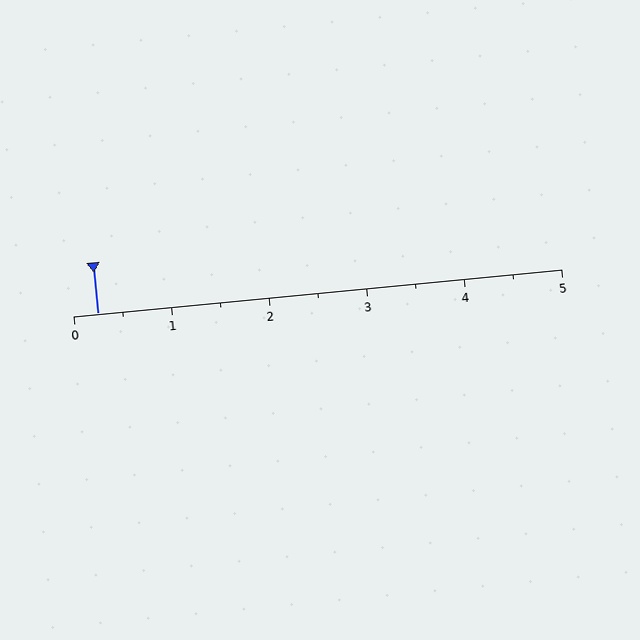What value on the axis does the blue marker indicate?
The marker indicates approximately 0.2.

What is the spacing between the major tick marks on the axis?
The major ticks are spaced 1 apart.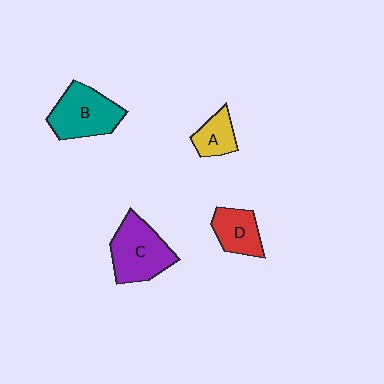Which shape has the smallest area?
Shape A (yellow).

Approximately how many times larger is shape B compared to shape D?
Approximately 1.6 times.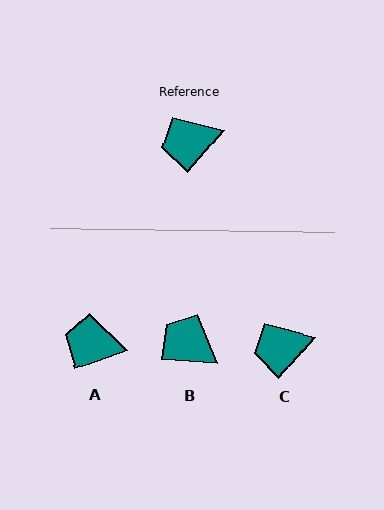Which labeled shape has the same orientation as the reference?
C.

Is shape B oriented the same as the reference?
No, it is off by about 54 degrees.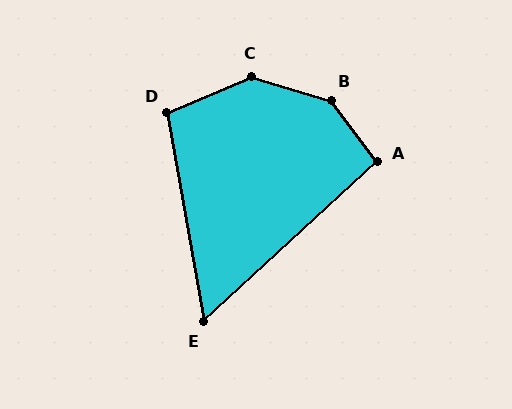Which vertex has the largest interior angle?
B, at approximately 144 degrees.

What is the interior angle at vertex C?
Approximately 140 degrees (obtuse).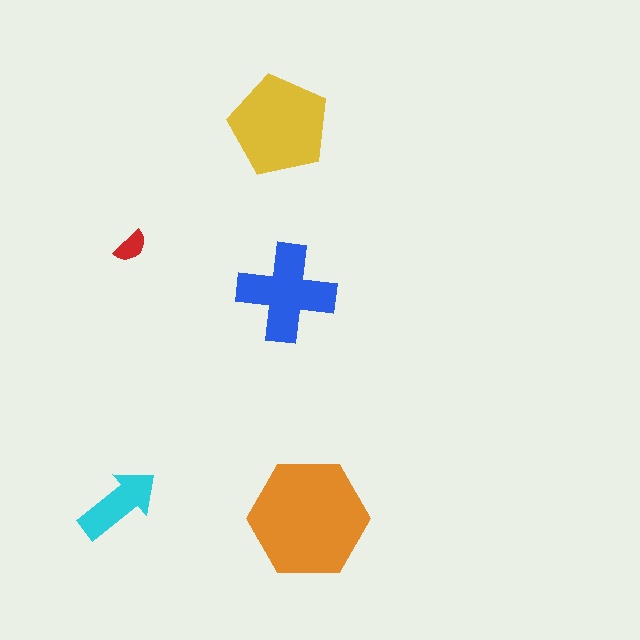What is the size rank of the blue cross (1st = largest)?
3rd.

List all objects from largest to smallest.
The orange hexagon, the yellow pentagon, the blue cross, the cyan arrow, the red semicircle.